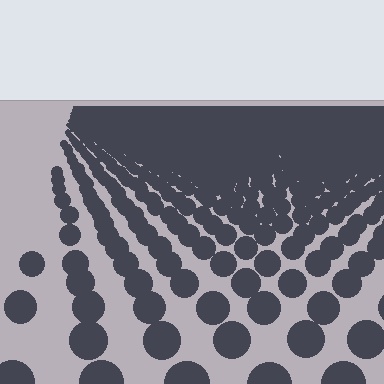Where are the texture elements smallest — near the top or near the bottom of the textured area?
Near the top.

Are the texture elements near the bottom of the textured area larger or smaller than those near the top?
Larger. Near the bottom, elements are closer to the viewer and appear at a bigger on-screen size.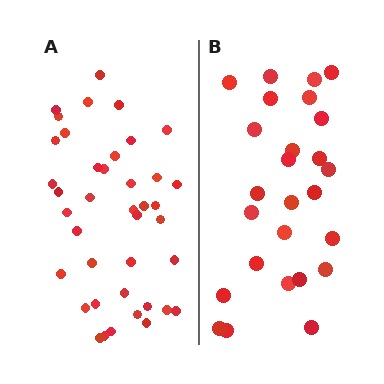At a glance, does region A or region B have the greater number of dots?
Region A (the left region) has more dots.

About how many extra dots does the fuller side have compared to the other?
Region A has approximately 15 more dots than region B.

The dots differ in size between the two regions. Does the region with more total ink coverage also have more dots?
No. Region B has more total ink coverage because its dots are larger, but region A actually contains more individual dots. Total area can be misleading — the number of items is what matters here.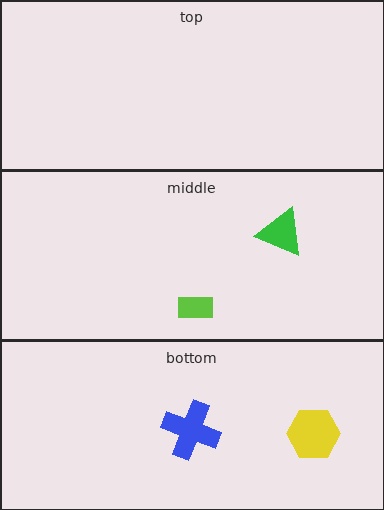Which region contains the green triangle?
The middle region.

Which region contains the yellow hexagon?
The bottom region.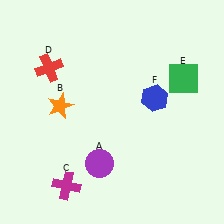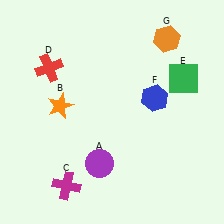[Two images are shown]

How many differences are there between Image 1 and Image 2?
There is 1 difference between the two images.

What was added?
An orange hexagon (G) was added in Image 2.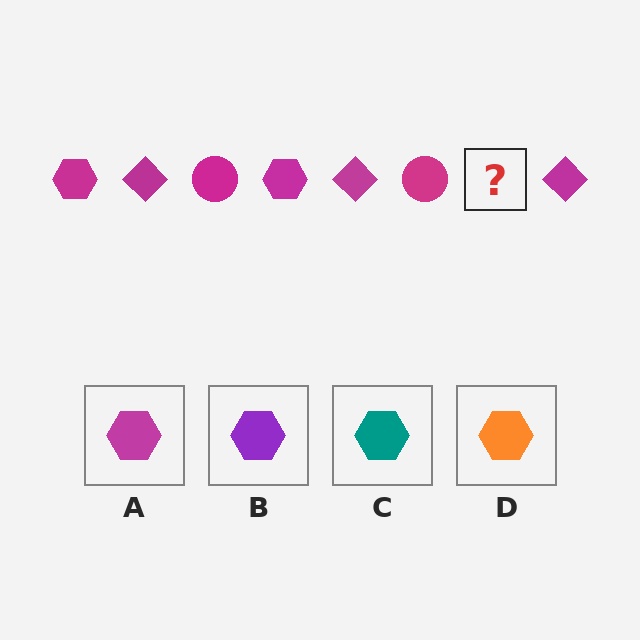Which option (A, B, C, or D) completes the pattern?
A.